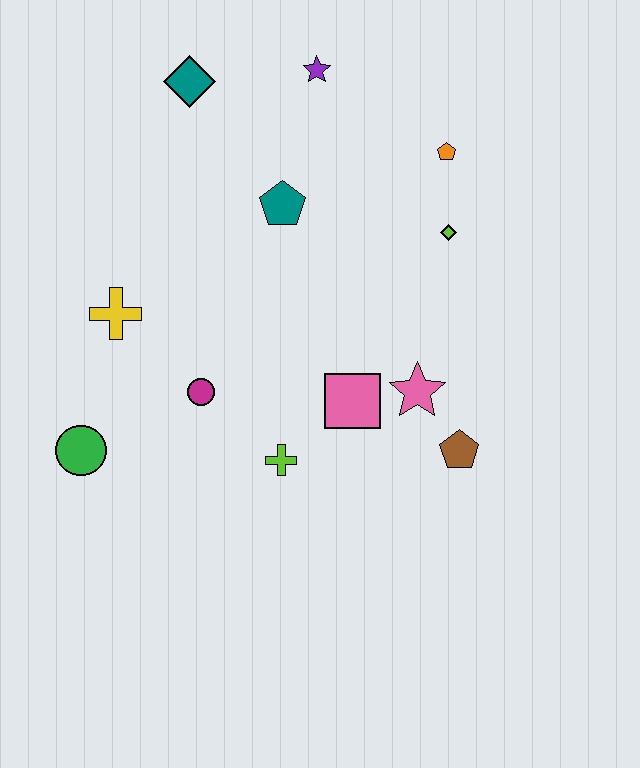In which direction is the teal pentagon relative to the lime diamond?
The teal pentagon is to the left of the lime diamond.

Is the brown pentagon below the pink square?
Yes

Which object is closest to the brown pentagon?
The pink star is closest to the brown pentagon.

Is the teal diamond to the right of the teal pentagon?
No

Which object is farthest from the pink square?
The teal diamond is farthest from the pink square.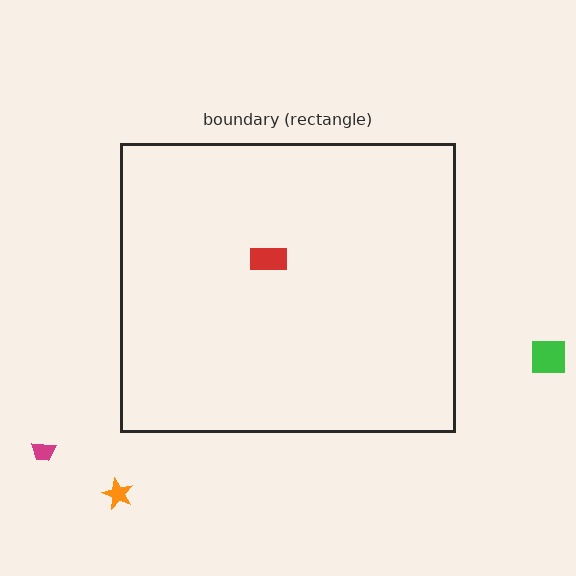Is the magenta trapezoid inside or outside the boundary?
Outside.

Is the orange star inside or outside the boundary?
Outside.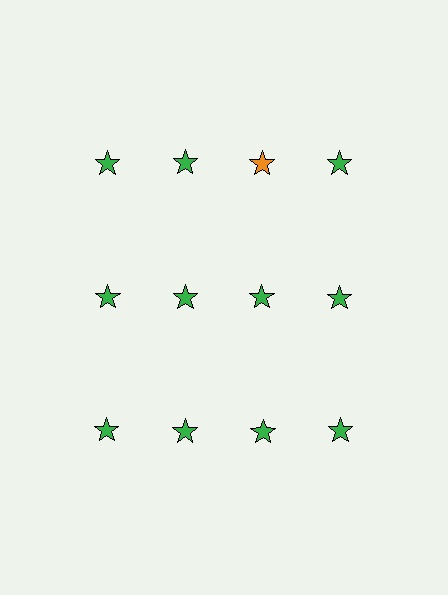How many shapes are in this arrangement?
There are 12 shapes arranged in a grid pattern.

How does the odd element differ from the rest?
It has a different color: orange instead of green.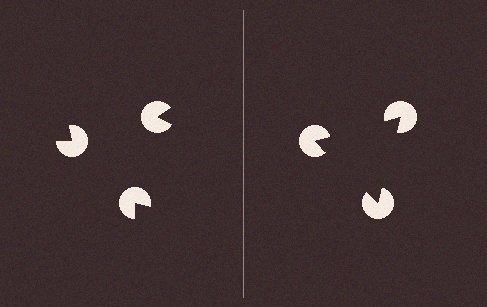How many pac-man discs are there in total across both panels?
6 — 3 on each side.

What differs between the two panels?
The pac-man discs are positioned identically on both sides; only the wedge orientations differ. On the right they align to a triangle; on the left they are misaligned.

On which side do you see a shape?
An illusory triangle appears on the right side. On the left side the wedge cuts are rotated, so no coherent shape forms.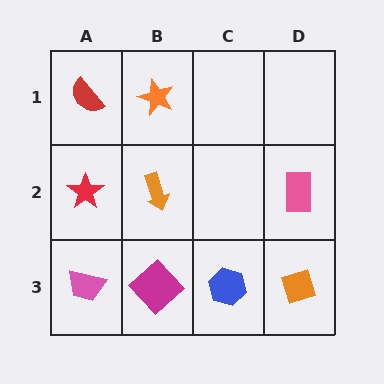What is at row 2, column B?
An orange arrow.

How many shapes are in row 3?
4 shapes.